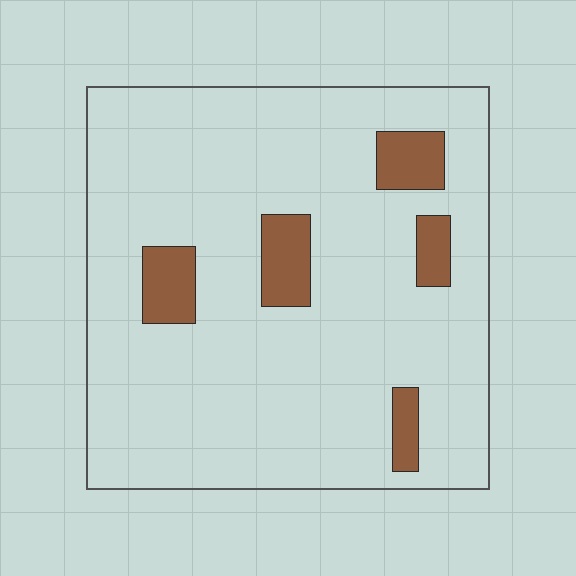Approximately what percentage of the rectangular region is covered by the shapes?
Approximately 10%.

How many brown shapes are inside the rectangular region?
5.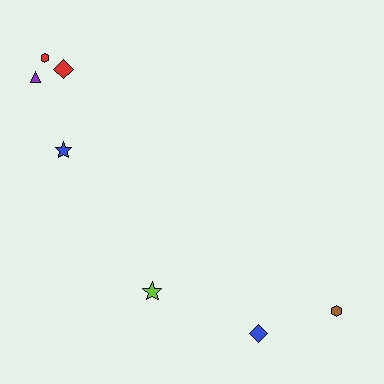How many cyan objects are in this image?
There are no cyan objects.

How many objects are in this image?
There are 7 objects.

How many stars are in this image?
There are 2 stars.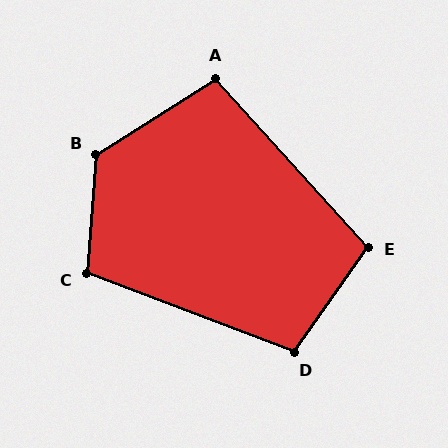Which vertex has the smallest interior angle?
A, at approximately 100 degrees.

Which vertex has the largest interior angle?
B, at approximately 127 degrees.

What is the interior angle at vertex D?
Approximately 105 degrees (obtuse).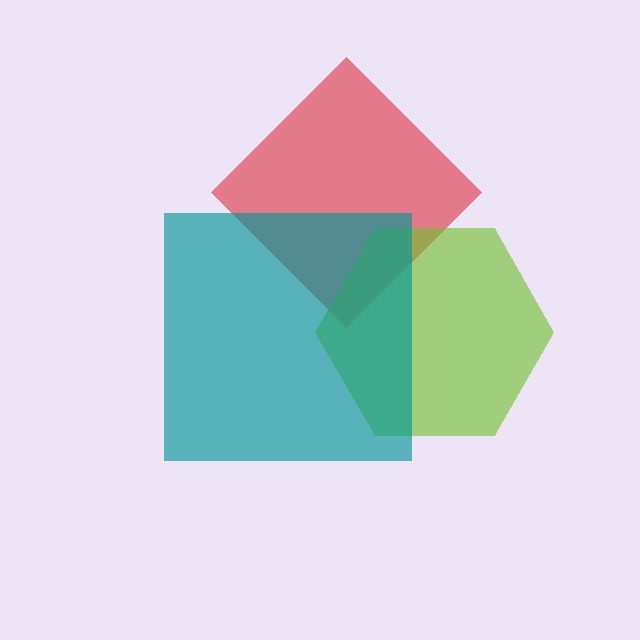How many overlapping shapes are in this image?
There are 3 overlapping shapes in the image.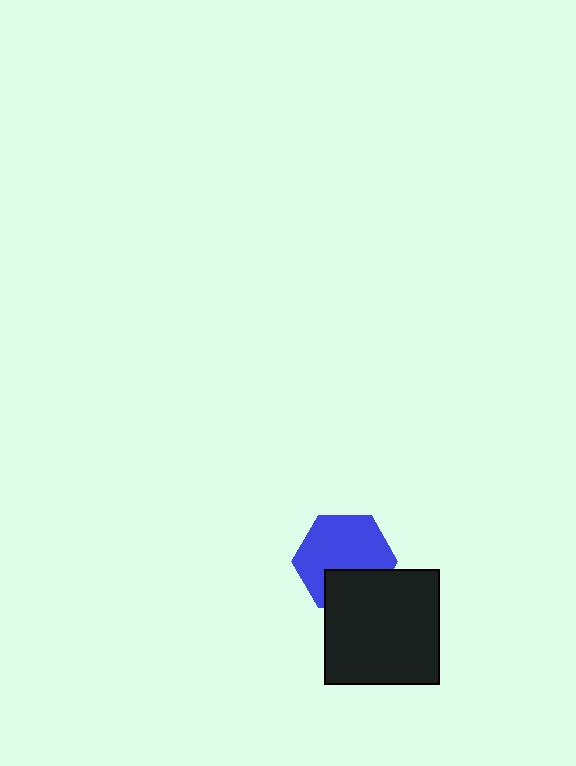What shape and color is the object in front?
The object in front is a black square.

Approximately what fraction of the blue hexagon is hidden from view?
Roughly 30% of the blue hexagon is hidden behind the black square.